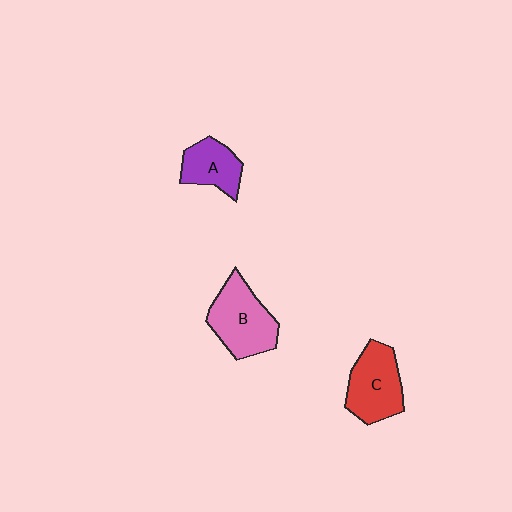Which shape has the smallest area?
Shape A (purple).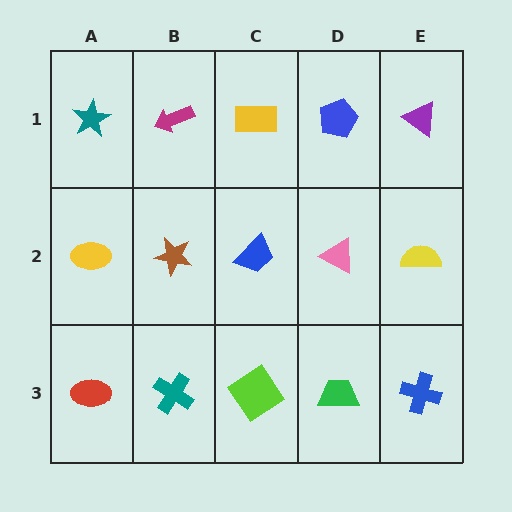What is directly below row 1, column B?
A brown star.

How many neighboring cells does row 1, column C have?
3.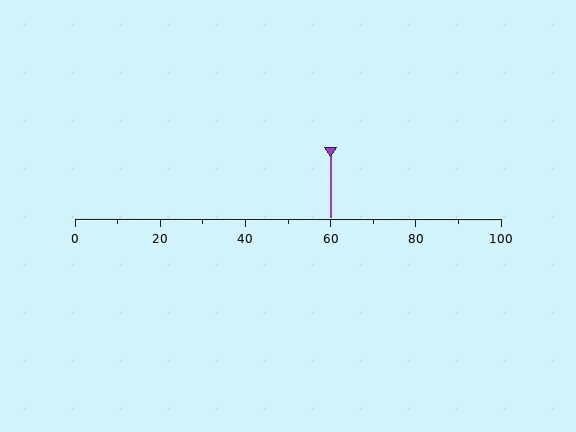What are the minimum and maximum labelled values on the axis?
The axis runs from 0 to 100.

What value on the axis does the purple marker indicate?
The marker indicates approximately 60.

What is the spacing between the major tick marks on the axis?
The major ticks are spaced 20 apart.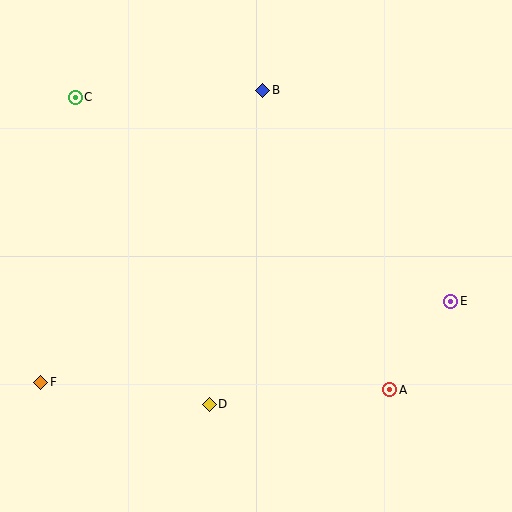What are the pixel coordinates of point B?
Point B is at (263, 90).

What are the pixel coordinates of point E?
Point E is at (451, 301).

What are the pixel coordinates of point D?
Point D is at (209, 404).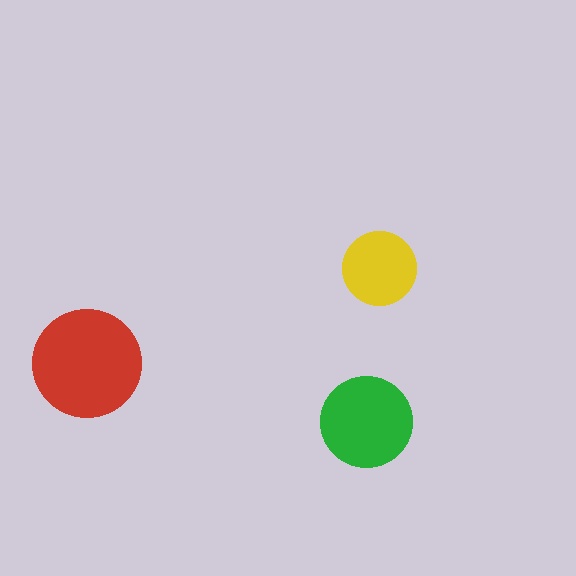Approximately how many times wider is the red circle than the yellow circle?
About 1.5 times wider.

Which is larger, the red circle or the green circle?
The red one.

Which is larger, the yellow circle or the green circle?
The green one.